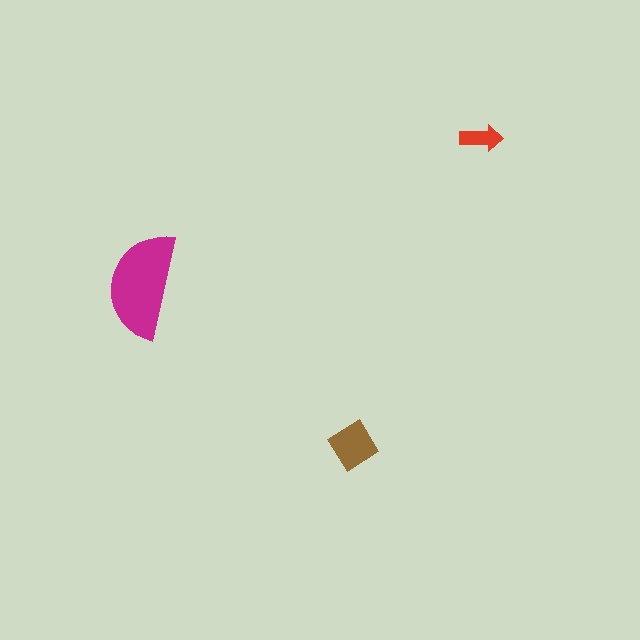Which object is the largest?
The magenta semicircle.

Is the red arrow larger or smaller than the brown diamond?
Smaller.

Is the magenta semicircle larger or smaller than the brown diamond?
Larger.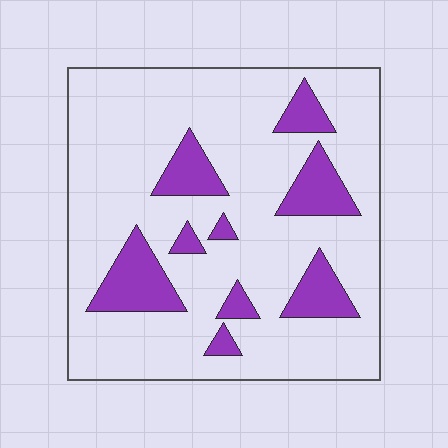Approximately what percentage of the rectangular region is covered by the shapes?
Approximately 20%.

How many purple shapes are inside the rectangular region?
9.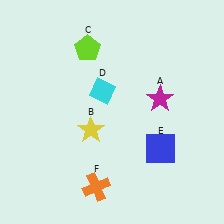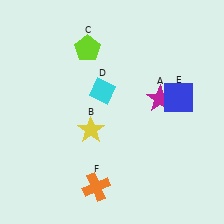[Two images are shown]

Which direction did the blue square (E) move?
The blue square (E) moved up.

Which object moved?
The blue square (E) moved up.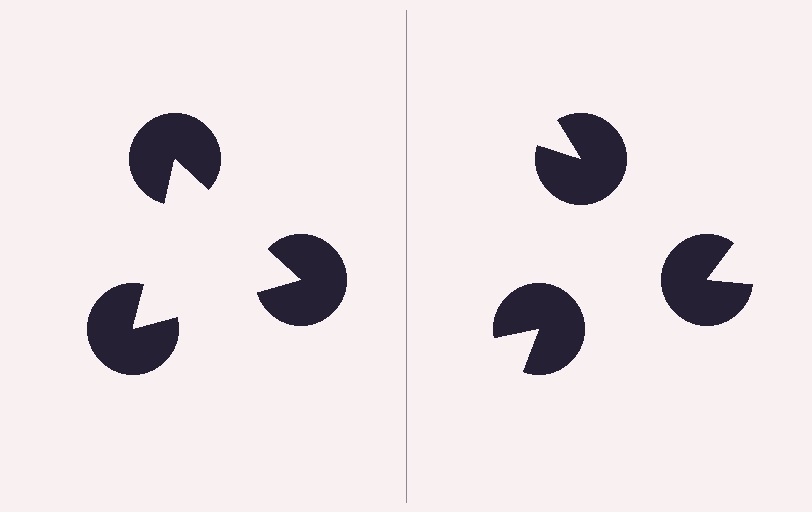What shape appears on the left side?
An illusory triangle.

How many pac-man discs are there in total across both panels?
6 — 3 on each side.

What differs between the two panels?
The pac-man discs are positioned identically on both sides; only the wedge orientations differ. On the left they align to a triangle; on the right they are misaligned.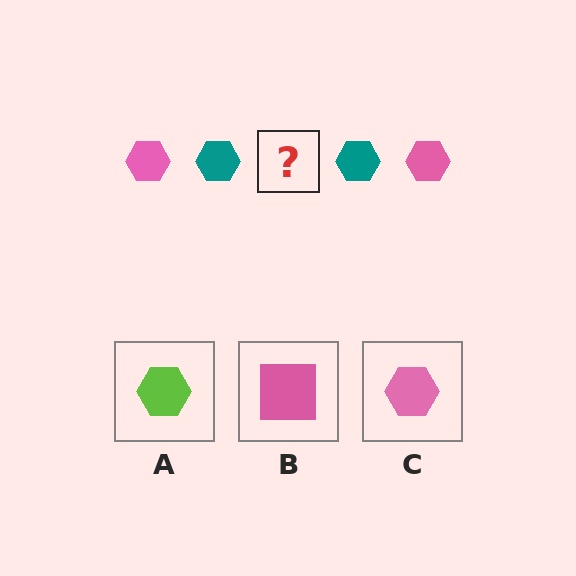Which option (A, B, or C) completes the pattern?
C.